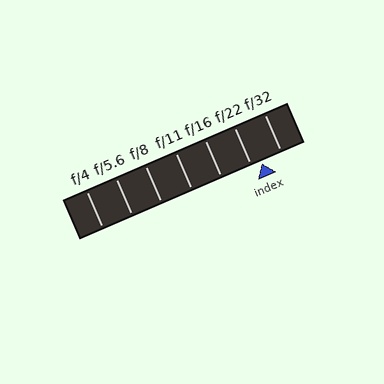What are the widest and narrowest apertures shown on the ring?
The widest aperture shown is f/4 and the narrowest is f/32.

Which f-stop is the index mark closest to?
The index mark is closest to f/22.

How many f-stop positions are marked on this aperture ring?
There are 7 f-stop positions marked.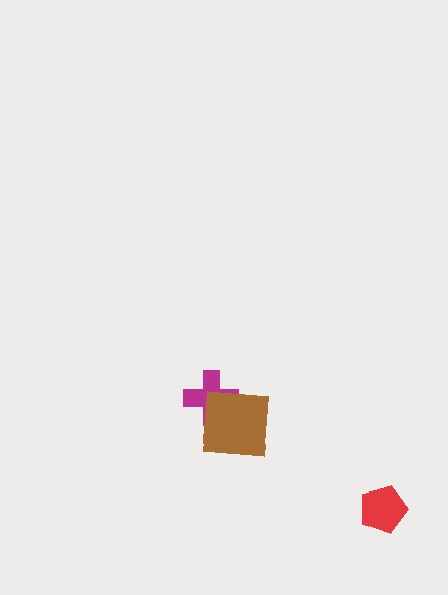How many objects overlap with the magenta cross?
1 object overlaps with the magenta cross.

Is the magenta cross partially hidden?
Yes, it is partially covered by another shape.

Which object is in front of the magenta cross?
The brown square is in front of the magenta cross.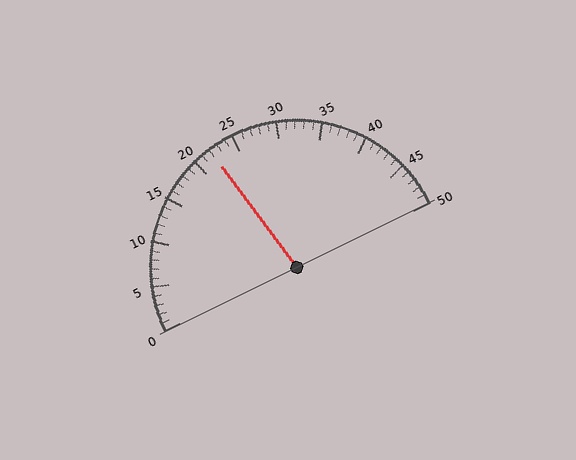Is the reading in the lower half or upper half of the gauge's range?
The reading is in the lower half of the range (0 to 50).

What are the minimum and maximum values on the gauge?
The gauge ranges from 0 to 50.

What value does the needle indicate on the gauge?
The needle indicates approximately 22.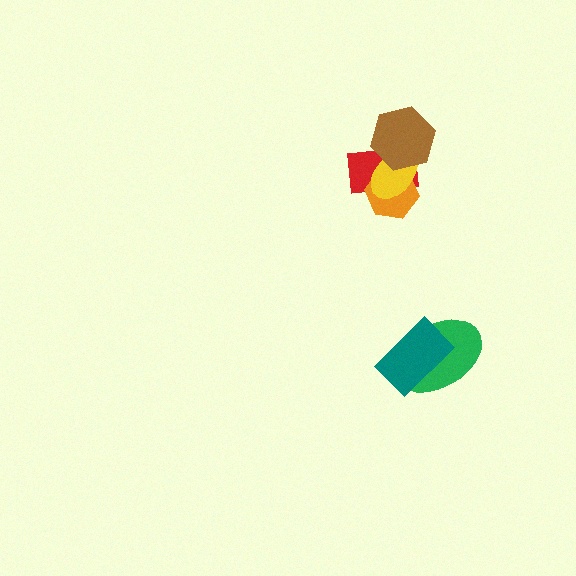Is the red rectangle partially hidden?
Yes, it is partially covered by another shape.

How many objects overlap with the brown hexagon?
2 objects overlap with the brown hexagon.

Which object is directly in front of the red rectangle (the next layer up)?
The orange hexagon is directly in front of the red rectangle.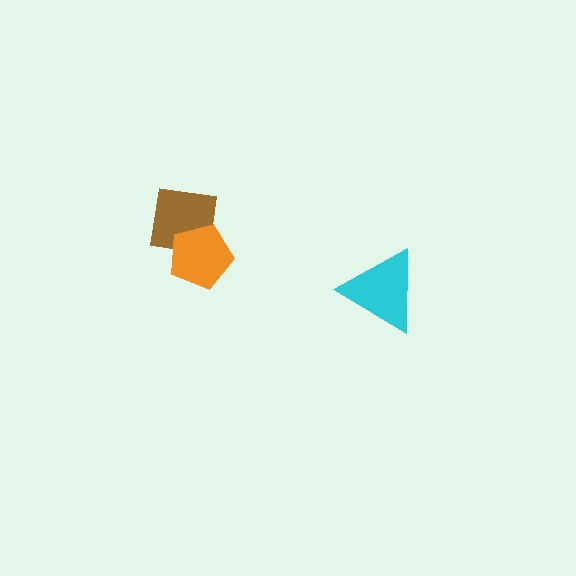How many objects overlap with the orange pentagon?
1 object overlaps with the orange pentagon.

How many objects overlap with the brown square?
1 object overlaps with the brown square.